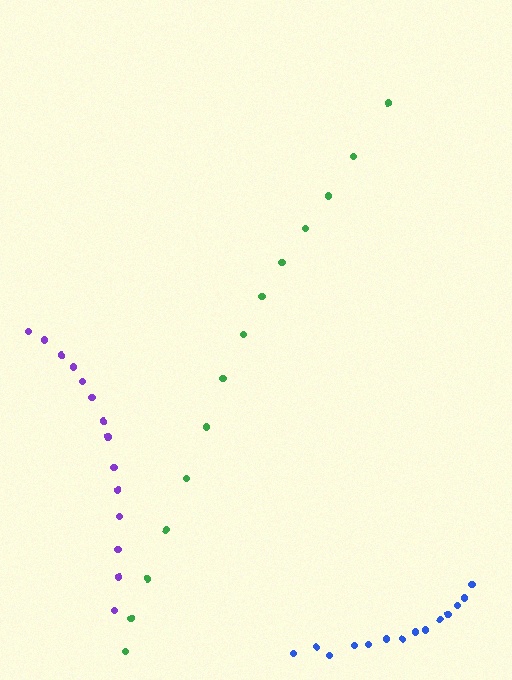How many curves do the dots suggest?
There are 3 distinct paths.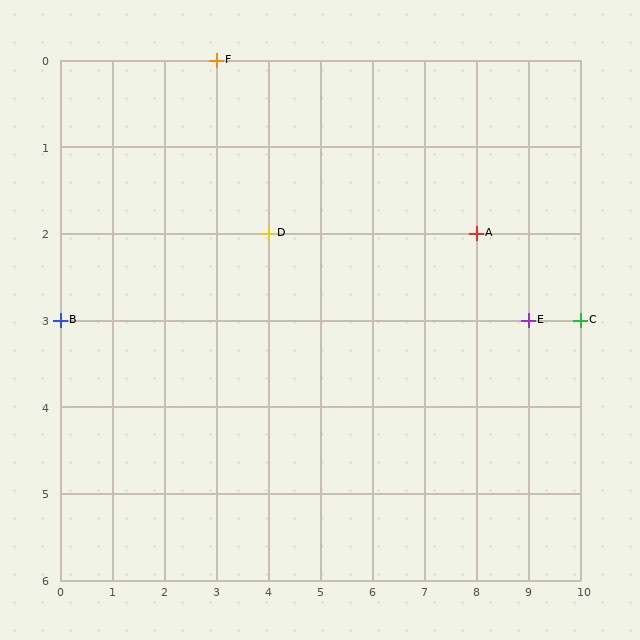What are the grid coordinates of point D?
Point D is at grid coordinates (4, 2).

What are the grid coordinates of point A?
Point A is at grid coordinates (8, 2).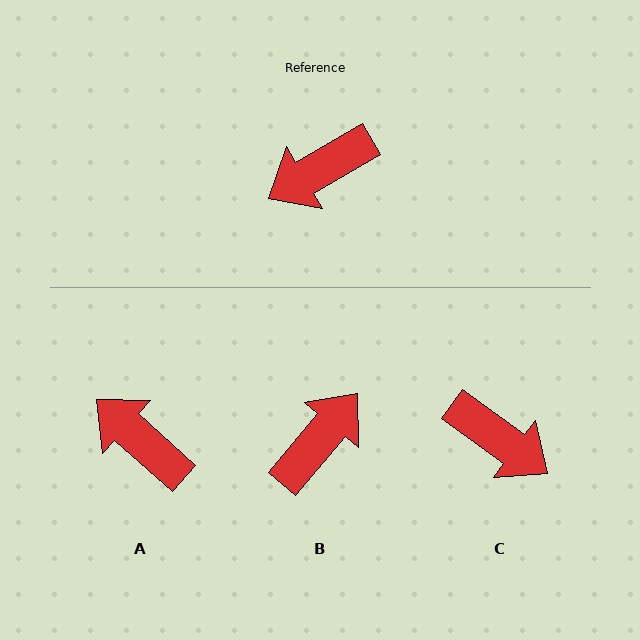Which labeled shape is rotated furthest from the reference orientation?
B, about 160 degrees away.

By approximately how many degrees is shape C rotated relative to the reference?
Approximately 114 degrees counter-clockwise.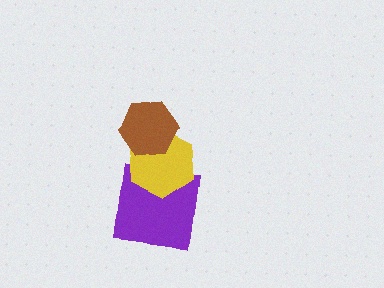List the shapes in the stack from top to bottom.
From top to bottom: the brown hexagon, the yellow hexagon, the purple square.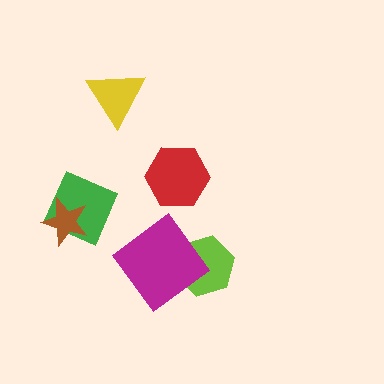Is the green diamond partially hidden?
Yes, it is partially covered by another shape.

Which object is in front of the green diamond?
The brown star is in front of the green diamond.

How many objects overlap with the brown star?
1 object overlaps with the brown star.